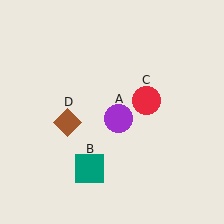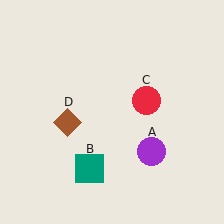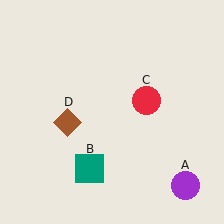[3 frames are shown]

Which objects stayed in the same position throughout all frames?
Teal square (object B) and red circle (object C) and brown diamond (object D) remained stationary.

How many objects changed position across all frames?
1 object changed position: purple circle (object A).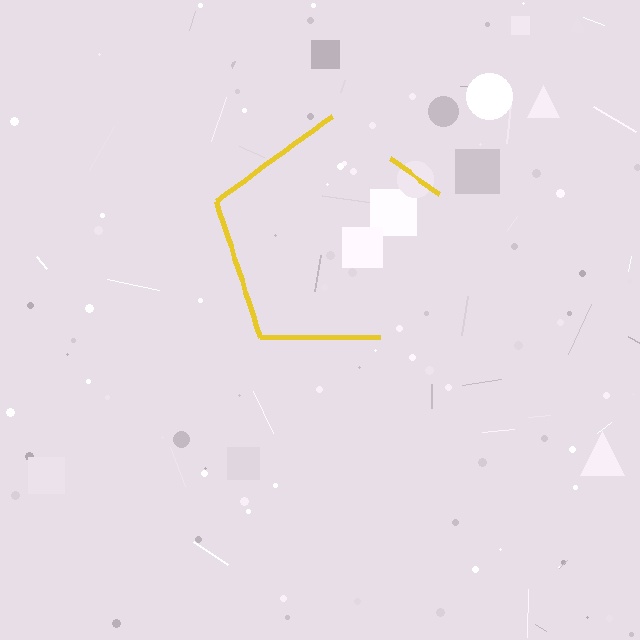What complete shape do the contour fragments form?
The contour fragments form a pentagon.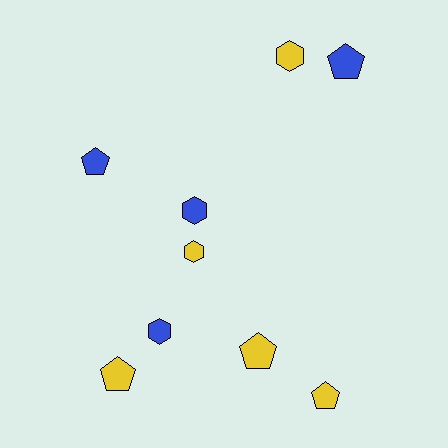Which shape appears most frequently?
Pentagon, with 5 objects.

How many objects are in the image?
There are 9 objects.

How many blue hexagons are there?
There are 2 blue hexagons.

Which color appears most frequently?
Yellow, with 5 objects.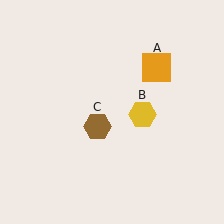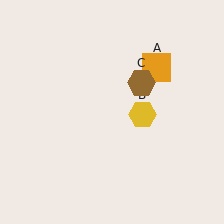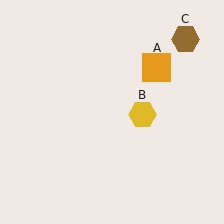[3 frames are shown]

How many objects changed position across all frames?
1 object changed position: brown hexagon (object C).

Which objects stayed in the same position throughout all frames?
Orange square (object A) and yellow hexagon (object B) remained stationary.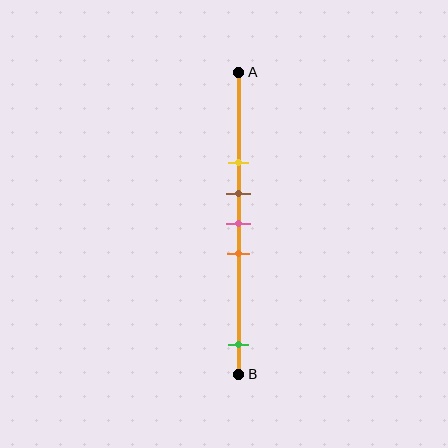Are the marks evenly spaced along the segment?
No, the marks are not evenly spaced.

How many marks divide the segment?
There are 5 marks dividing the segment.